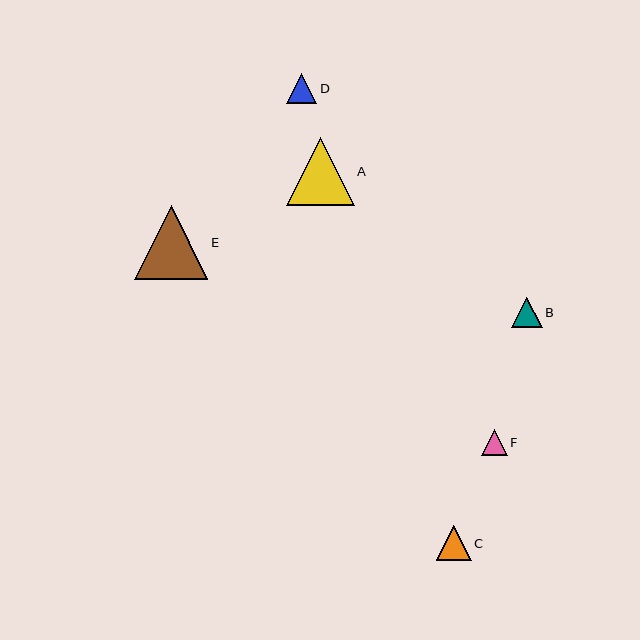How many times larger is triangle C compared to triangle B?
Triangle C is approximately 1.1 times the size of triangle B.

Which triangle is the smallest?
Triangle F is the smallest with a size of approximately 26 pixels.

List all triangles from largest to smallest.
From largest to smallest: E, A, C, B, D, F.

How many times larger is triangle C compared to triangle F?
Triangle C is approximately 1.3 times the size of triangle F.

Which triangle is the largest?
Triangle E is the largest with a size of approximately 73 pixels.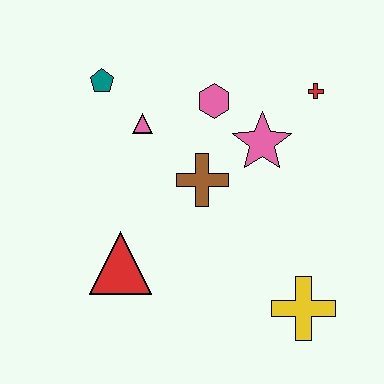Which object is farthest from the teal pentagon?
The yellow cross is farthest from the teal pentagon.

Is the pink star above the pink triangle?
No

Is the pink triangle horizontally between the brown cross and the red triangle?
Yes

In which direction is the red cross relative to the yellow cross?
The red cross is above the yellow cross.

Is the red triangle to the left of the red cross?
Yes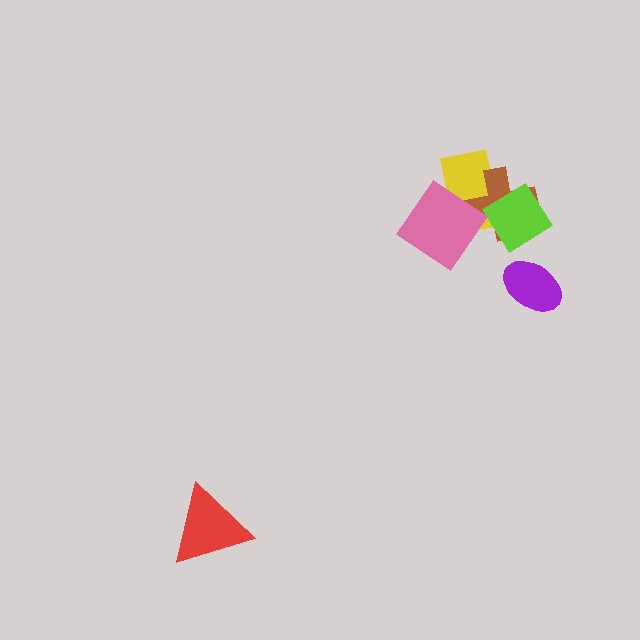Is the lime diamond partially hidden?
No, no other shape covers it.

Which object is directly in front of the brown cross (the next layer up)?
The lime diamond is directly in front of the brown cross.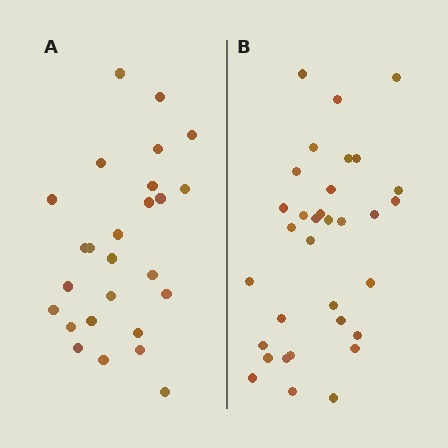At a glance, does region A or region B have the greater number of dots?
Region B (the right region) has more dots.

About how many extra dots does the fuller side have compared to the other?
Region B has roughly 8 or so more dots than region A.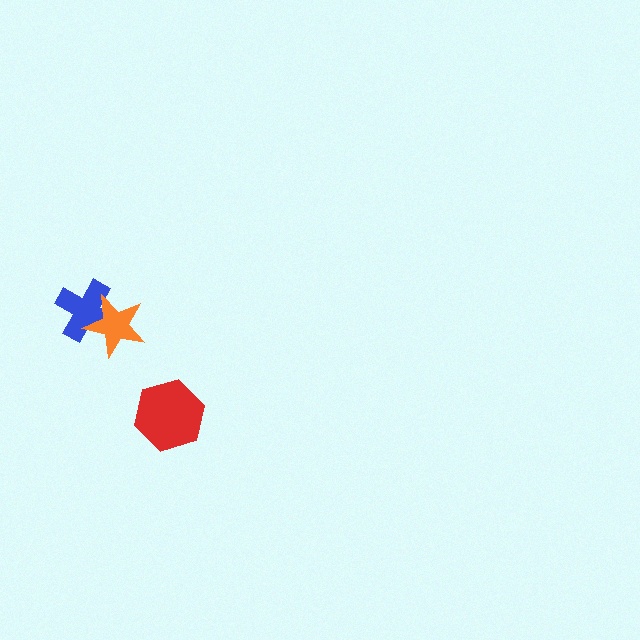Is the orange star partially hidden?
No, no other shape covers it.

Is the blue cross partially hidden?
Yes, it is partially covered by another shape.